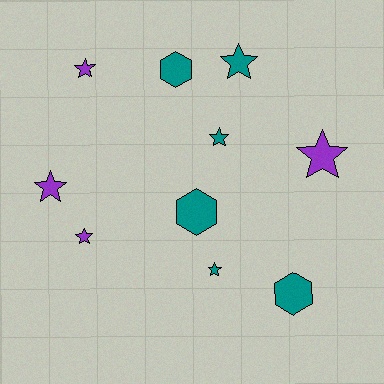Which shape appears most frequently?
Star, with 7 objects.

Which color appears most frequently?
Teal, with 6 objects.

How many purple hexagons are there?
There are no purple hexagons.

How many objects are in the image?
There are 10 objects.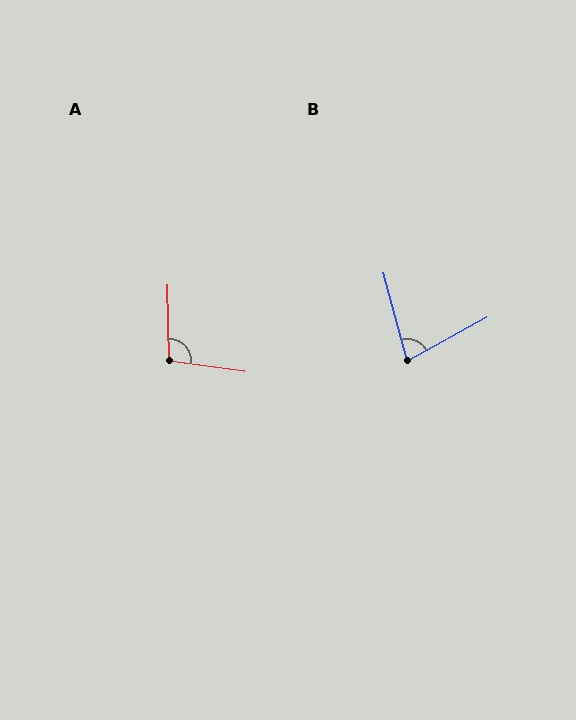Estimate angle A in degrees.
Approximately 99 degrees.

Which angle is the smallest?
B, at approximately 77 degrees.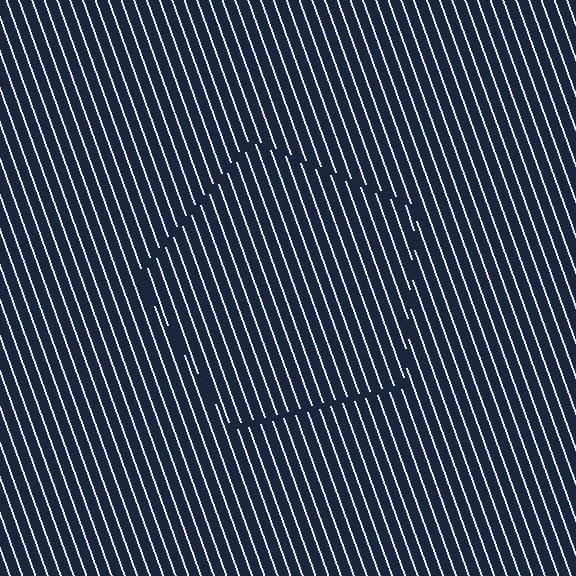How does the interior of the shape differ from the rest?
The interior of the shape contains the same grating, shifted by half a period — the contour is defined by the phase discontinuity where line-ends from the inner and outer gratings abut.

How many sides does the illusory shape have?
5 sides — the line-ends trace a pentagon.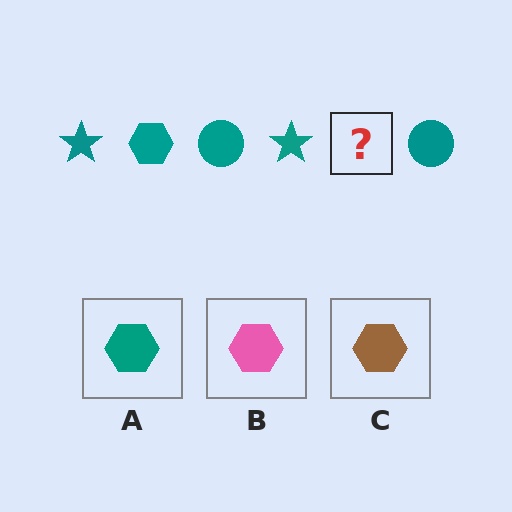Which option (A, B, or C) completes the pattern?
A.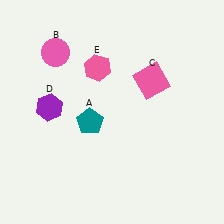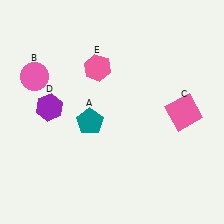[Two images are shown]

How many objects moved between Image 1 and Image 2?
2 objects moved between the two images.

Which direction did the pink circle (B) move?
The pink circle (B) moved down.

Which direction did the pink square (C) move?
The pink square (C) moved right.